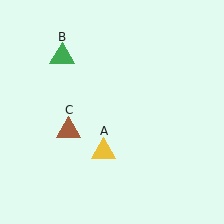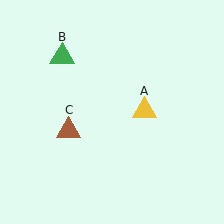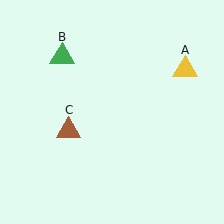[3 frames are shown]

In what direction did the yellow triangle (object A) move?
The yellow triangle (object A) moved up and to the right.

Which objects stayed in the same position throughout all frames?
Green triangle (object B) and brown triangle (object C) remained stationary.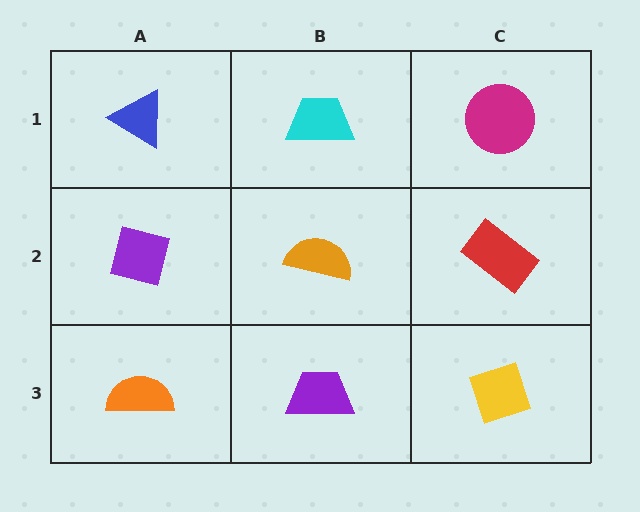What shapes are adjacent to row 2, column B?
A cyan trapezoid (row 1, column B), a purple trapezoid (row 3, column B), a purple square (row 2, column A), a red rectangle (row 2, column C).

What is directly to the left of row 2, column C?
An orange semicircle.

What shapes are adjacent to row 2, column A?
A blue triangle (row 1, column A), an orange semicircle (row 3, column A), an orange semicircle (row 2, column B).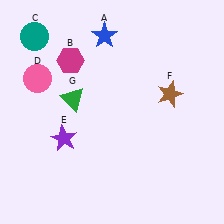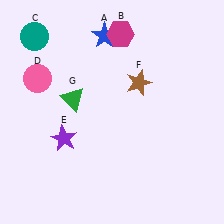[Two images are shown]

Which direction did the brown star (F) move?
The brown star (F) moved left.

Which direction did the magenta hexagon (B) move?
The magenta hexagon (B) moved right.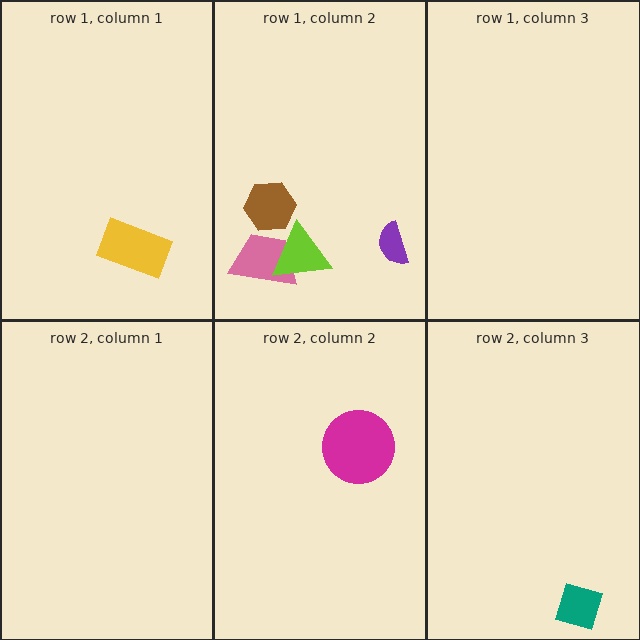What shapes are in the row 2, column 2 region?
The magenta circle.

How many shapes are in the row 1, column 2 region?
4.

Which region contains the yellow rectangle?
The row 1, column 1 region.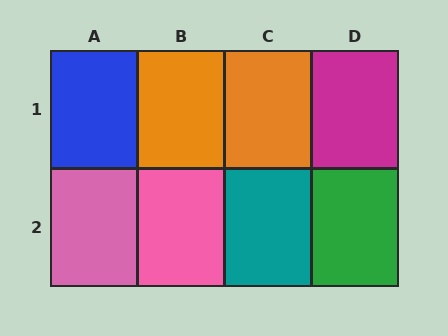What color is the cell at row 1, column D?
Magenta.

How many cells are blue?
1 cell is blue.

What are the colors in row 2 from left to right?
Pink, pink, teal, green.